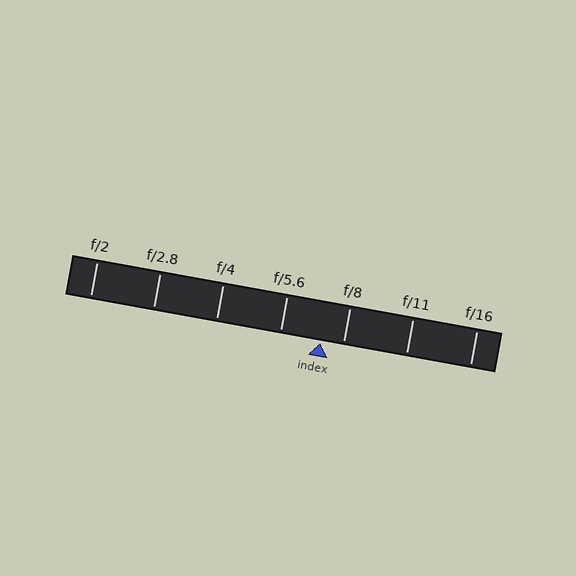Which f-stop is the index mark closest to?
The index mark is closest to f/8.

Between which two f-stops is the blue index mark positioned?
The index mark is between f/5.6 and f/8.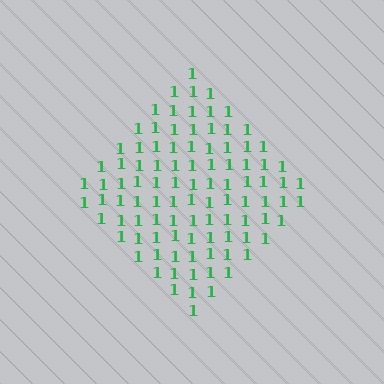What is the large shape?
The large shape is a diamond.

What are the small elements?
The small elements are digit 1's.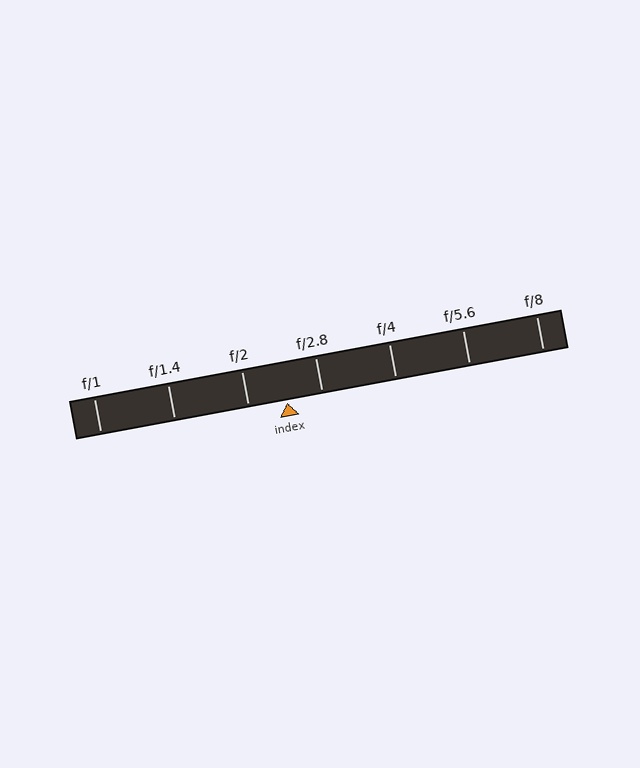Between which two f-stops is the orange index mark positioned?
The index mark is between f/2 and f/2.8.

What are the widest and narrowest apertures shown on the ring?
The widest aperture shown is f/1 and the narrowest is f/8.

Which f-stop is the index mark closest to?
The index mark is closest to f/2.8.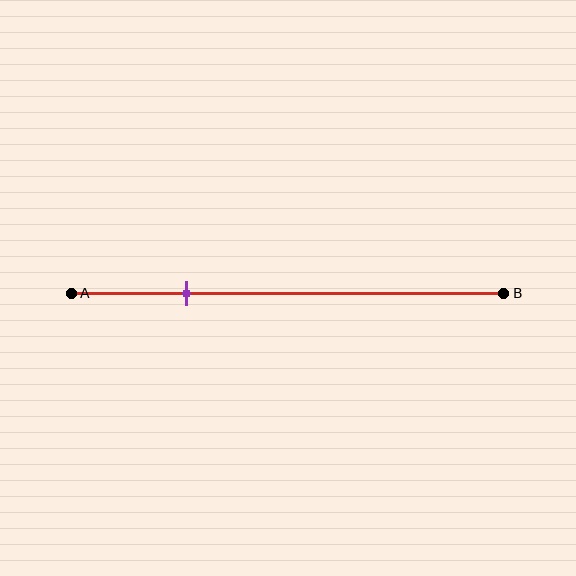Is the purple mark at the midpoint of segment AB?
No, the mark is at about 25% from A, not at the 50% midpoint.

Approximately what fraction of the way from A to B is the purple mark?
The purple mark is approximately 25% of the way from A to B.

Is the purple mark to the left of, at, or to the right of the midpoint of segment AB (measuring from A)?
The purple mark is to the left of the midpoint of segment AB.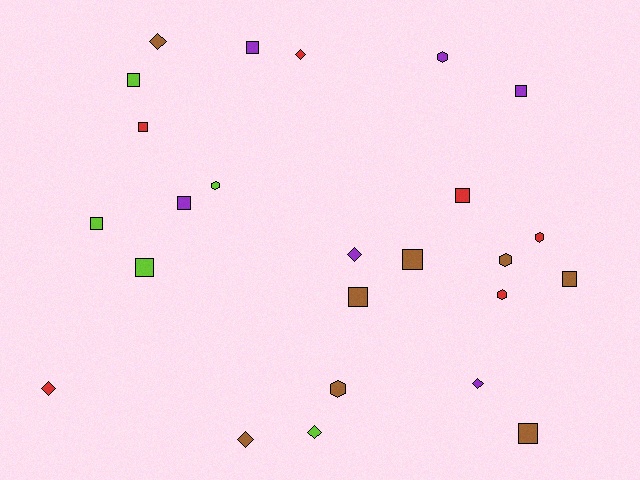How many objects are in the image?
There are 25 objects.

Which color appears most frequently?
Brown, with 8 objects.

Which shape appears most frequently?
Square, with 12 objects.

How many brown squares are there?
There are 4 brown squares.